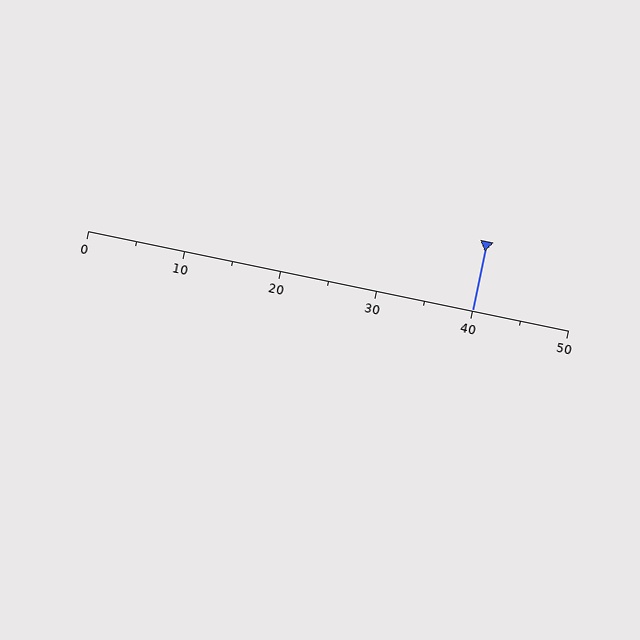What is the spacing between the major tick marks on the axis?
The major ticks are spaced 10 apart.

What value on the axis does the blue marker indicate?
The marker indicates approximately 40.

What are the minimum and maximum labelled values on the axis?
The axis runs from 0 to 50.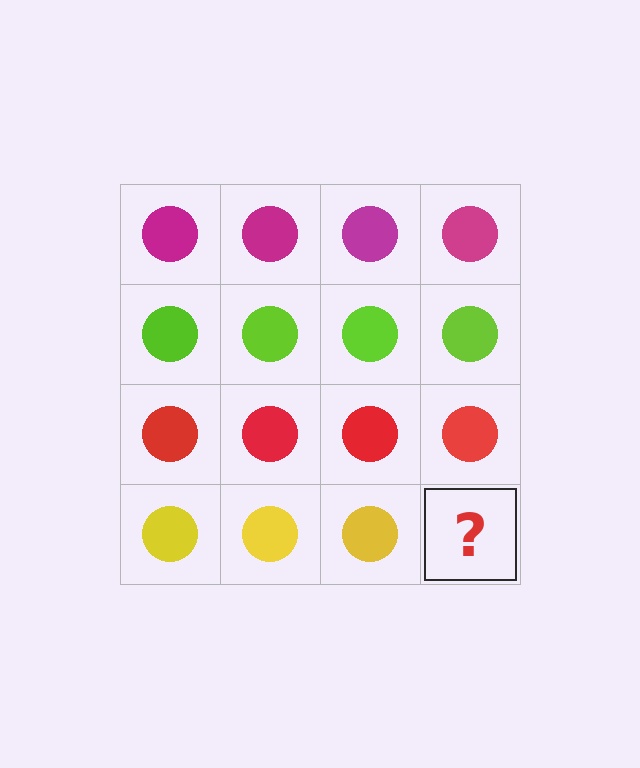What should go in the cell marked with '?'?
The missing cell should contain a yellow circle.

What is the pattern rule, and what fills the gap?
The rule is that each row has a consistent color. The gap should be filled with a yellow circle.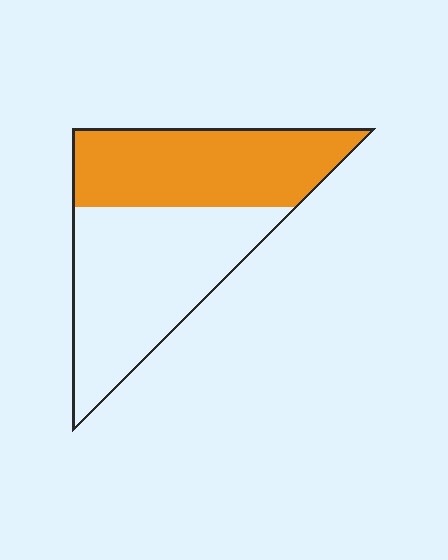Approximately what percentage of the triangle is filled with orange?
Approximately 45%.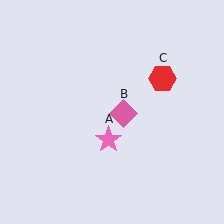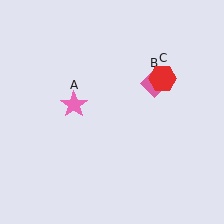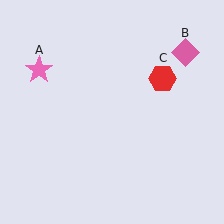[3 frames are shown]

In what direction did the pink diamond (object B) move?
The pink diamond (object B) moved up and to the right.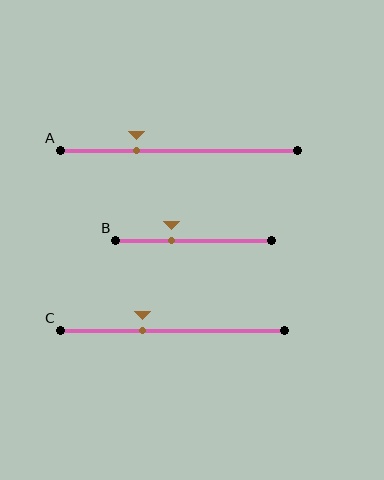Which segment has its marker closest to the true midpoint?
Segment C has its marker closest to the true midpoint.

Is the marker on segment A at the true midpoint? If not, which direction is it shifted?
No, the marker on segment A is shifted to the left by about 18% of the segment length.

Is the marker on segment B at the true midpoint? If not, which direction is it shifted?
No, the marker on segment B is shifted to the left by about 14% of the segment length.